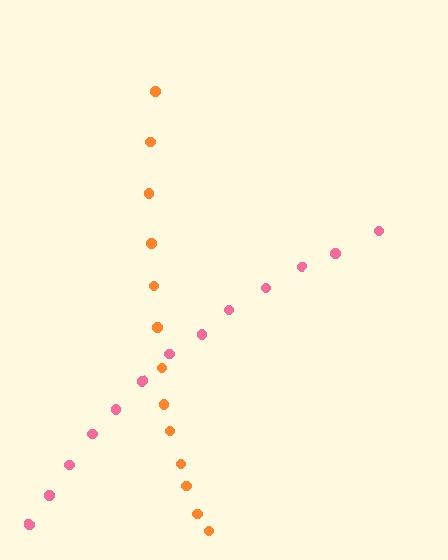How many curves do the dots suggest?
There are 2 distinct paths.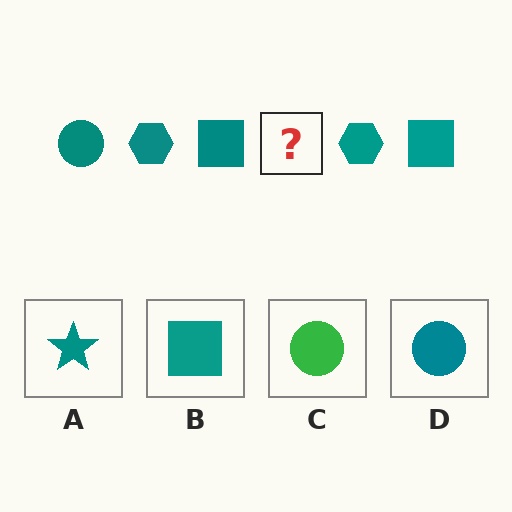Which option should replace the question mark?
Option D.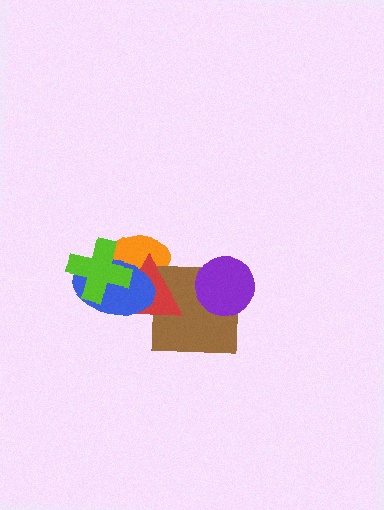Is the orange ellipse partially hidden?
Yes, it is partially covered by another shape.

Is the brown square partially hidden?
Yes, it is partially covered by another shape.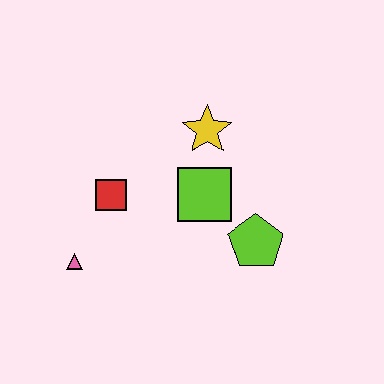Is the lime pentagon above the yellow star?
No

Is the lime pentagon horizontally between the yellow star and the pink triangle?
No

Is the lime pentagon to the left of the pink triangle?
No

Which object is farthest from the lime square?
The pink triangle is farthest from the lime square.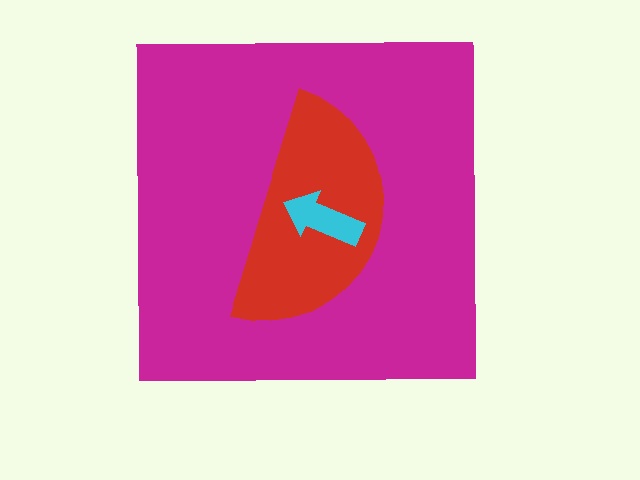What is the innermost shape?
The cyan arrow.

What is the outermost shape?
The magenta square.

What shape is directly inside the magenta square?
The red semicircle.